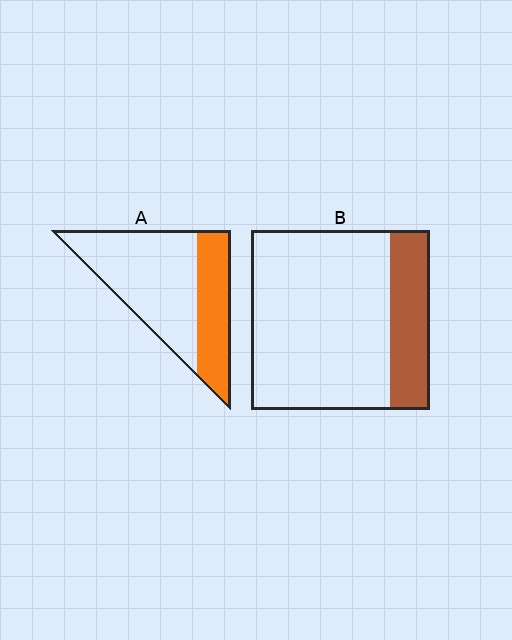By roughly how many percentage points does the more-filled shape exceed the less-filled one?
By roughly 10 percentage points (A over B).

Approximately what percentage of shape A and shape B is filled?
A is approximately 35% and B is approximately 20%.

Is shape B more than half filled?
No.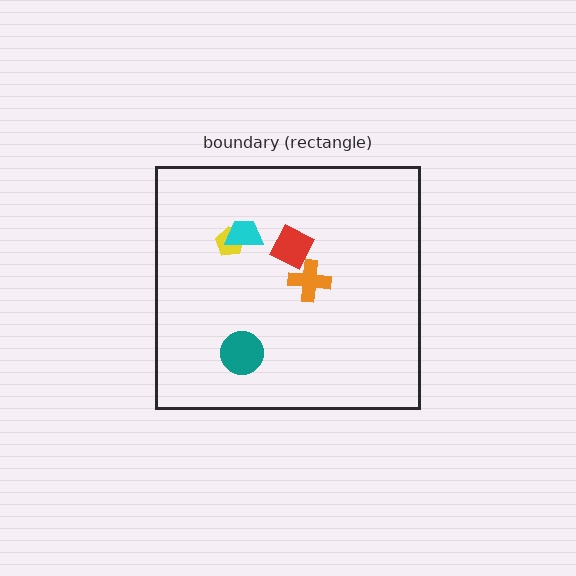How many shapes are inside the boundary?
5 inside, 0 outside.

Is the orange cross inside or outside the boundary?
Inside.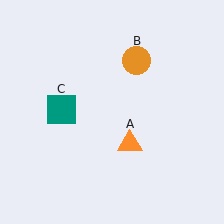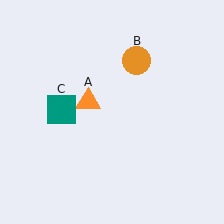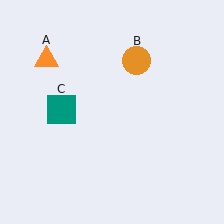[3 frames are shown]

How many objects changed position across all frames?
1 object changed position: orange triangle (object A).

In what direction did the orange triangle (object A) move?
The orange triangle (object A) moved up and to the left.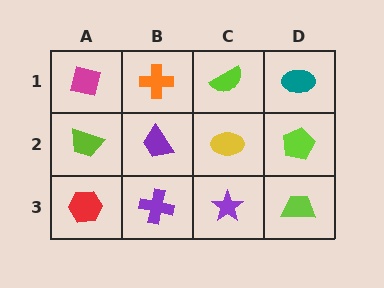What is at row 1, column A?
A magenta square.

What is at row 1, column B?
An orange cross.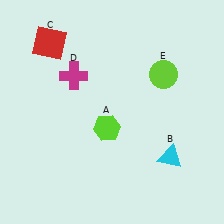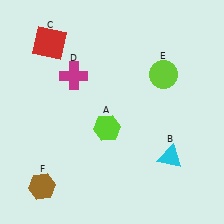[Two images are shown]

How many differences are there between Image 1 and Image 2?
There is 1 difference between the two images.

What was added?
A brown hexagon (F) was added in Image 2.